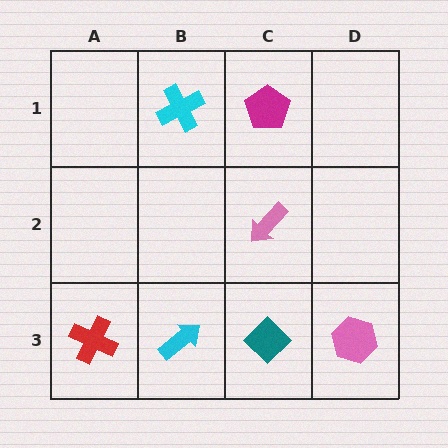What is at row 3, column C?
A teal diamond.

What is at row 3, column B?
A cyan arrow.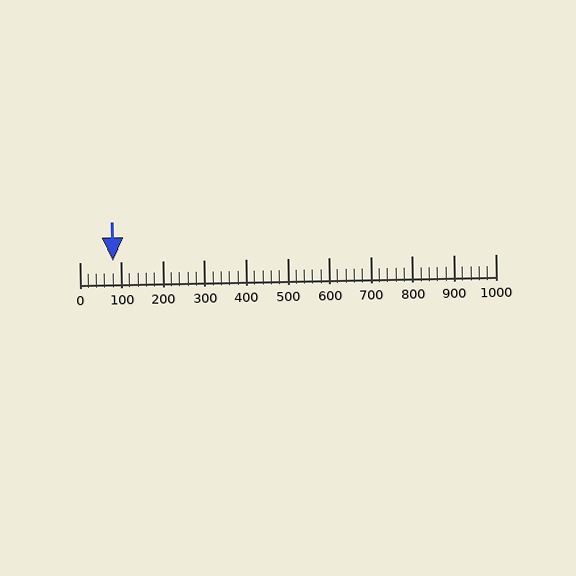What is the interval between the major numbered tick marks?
The major tick marks are spaced 100 units apart.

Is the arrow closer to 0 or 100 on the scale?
The arrow is closer to 100.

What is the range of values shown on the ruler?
The ruler shows values from 0 to 1000.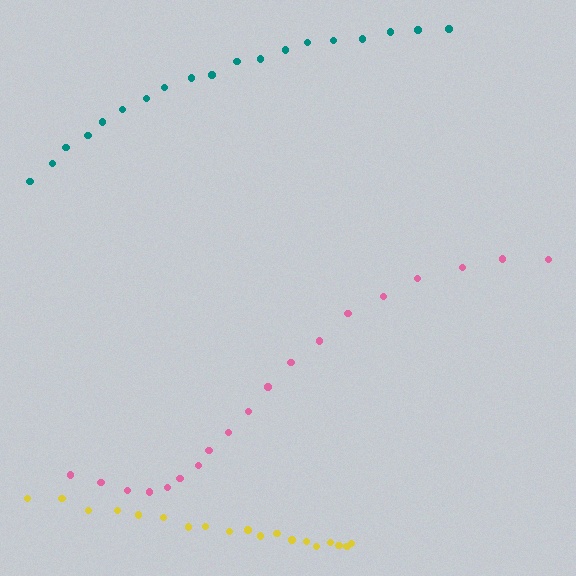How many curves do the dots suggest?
There are 3 distinct paths.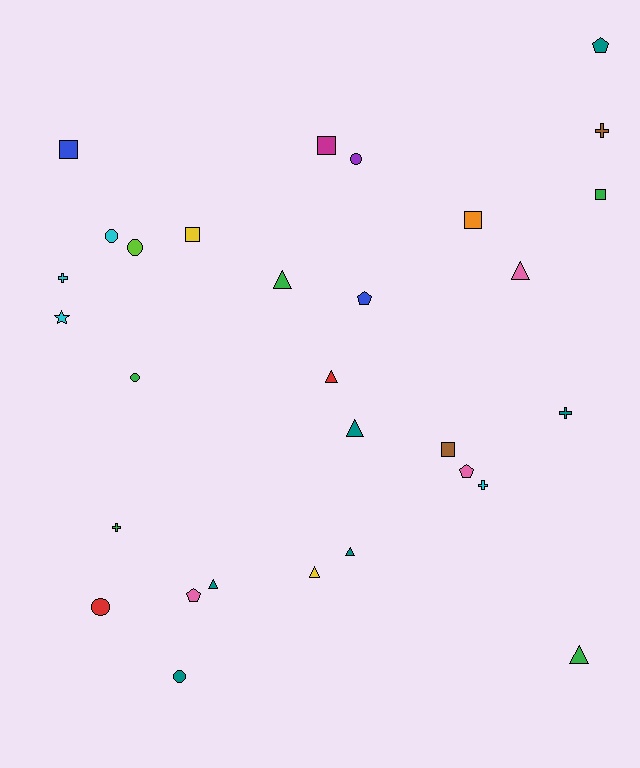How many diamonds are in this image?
There are no diamonds.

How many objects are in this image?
There are 30 objects.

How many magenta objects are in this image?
There is 1 magenta object.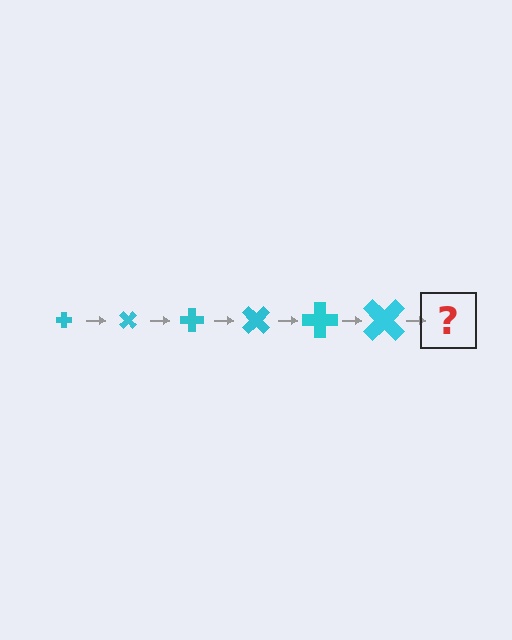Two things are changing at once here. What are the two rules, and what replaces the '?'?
The two rules are that the cross grows larger each step and it rotates 45 degrees each step. The '?' should be a cross, larger than the previous one and rotated 270 degrees from the start.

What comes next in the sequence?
The next element should be a cross, larger than the previous one and rotated 270 degrees from the start.